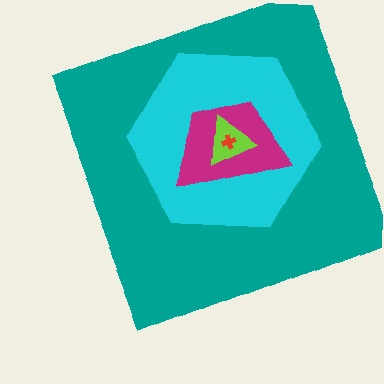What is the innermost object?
The red cross.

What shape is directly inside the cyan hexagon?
The magenta trapezoid.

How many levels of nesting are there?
5.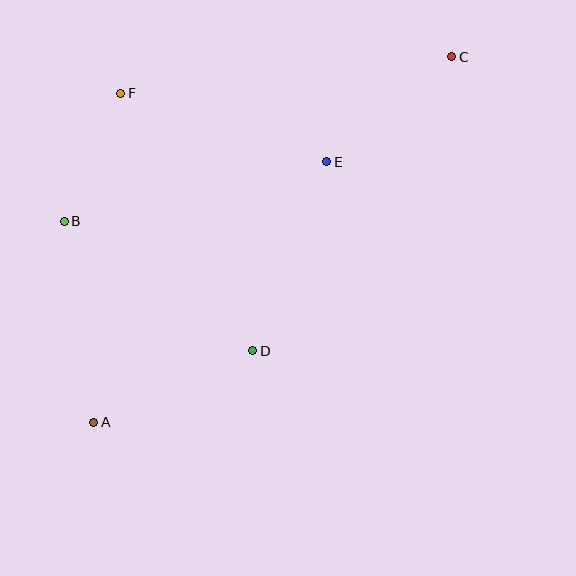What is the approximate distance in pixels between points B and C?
The distance between B and C is approximately 421 pixels.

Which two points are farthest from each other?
Points A and C are farthest from each other.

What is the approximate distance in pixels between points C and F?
The distance between C and F is approximately 333 pixels.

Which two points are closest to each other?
Points B and F are closest to each other.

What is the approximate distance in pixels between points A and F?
The distance between A and F is approximately 330 pixels.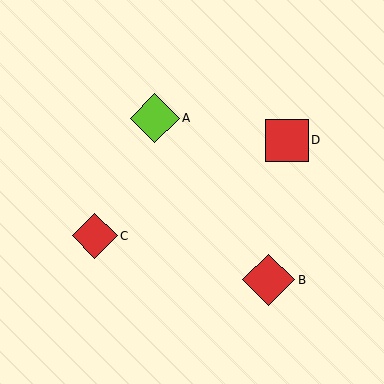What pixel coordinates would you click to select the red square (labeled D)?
Click at (287, 140) to select the red square D.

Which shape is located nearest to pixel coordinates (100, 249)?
The red diamond (labeled C) at (95, 236) is nearest to that location.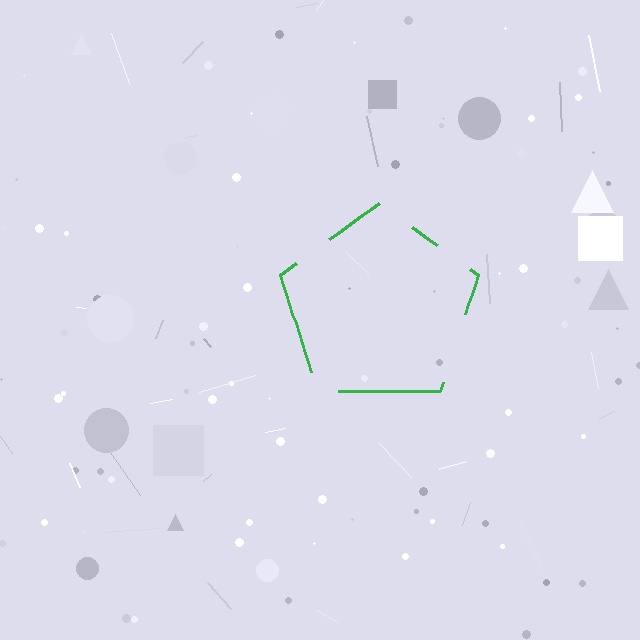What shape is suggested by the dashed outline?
The dashed outline suggests a pentagon.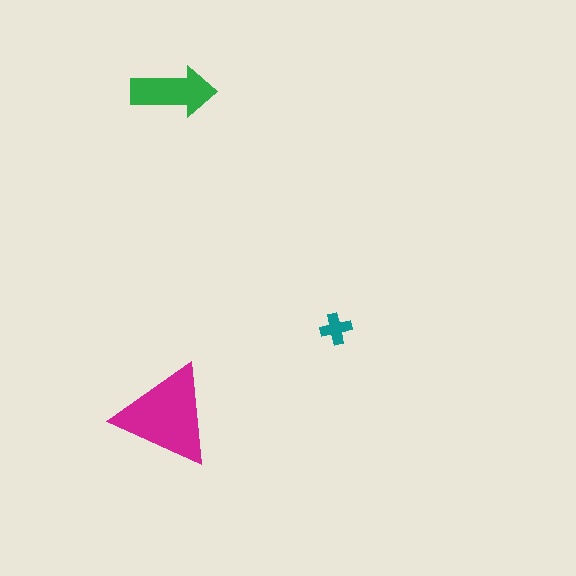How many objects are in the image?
There are 3 objects in the image.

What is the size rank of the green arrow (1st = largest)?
2nd.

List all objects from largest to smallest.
The magenta triangle, the green arrow, the teal cross.